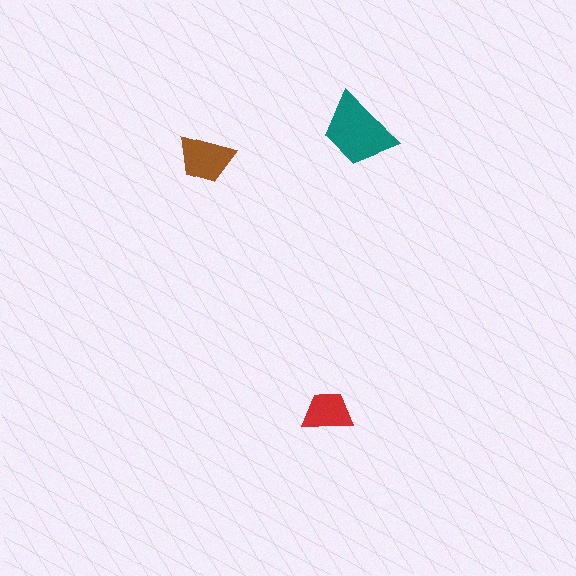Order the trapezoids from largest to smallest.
the teal one, the brown one, the red one.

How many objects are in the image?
There are 3 objects in the image.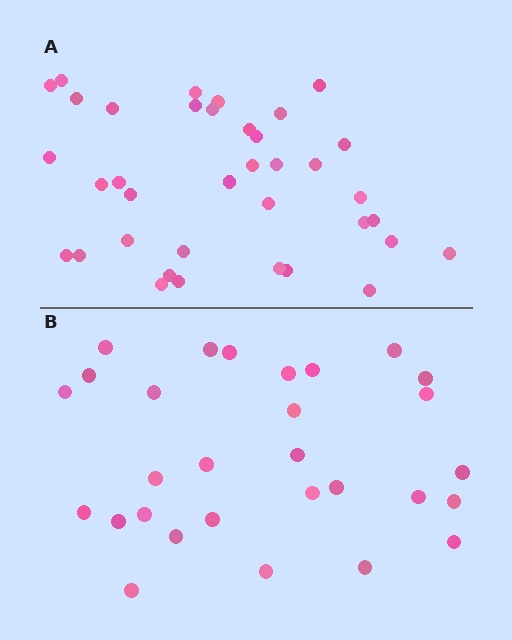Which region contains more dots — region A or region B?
Region A (the top region) has more dots.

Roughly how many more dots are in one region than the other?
Region A has roughly 8 or so more dots than region B.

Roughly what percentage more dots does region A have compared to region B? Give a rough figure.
About 30% more.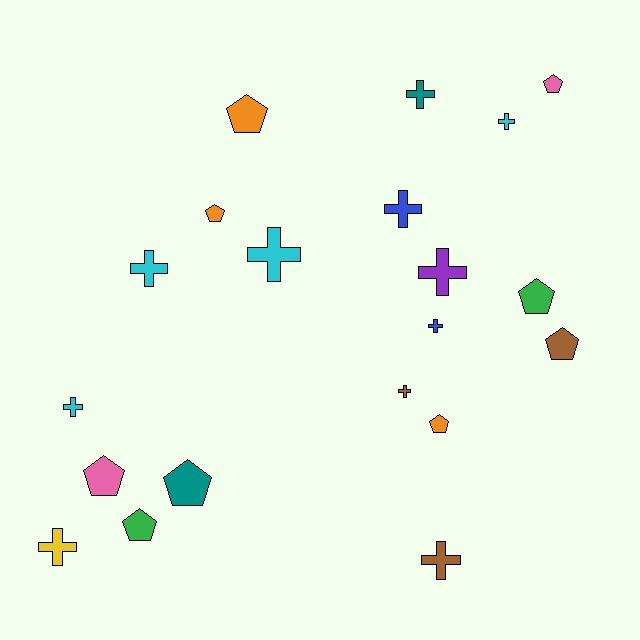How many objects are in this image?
There are 20 objects.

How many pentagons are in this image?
There are 9 pentagons.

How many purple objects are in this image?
There is 1 purple object.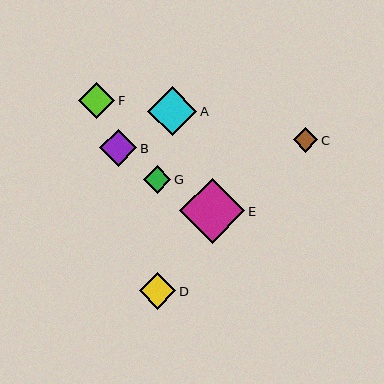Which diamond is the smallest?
Diamond C is the smallest with a size of approximately 25 pixels.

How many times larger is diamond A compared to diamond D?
Diamond A is approximately 1.3 times the size of diamond D.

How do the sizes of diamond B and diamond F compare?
Diamond B and diamond F are approximately the same size.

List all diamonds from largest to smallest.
From largest to smallest: E, A, B, D, F, G, C.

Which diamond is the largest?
Diamond E is the largest with a size of approximately 65 pixels.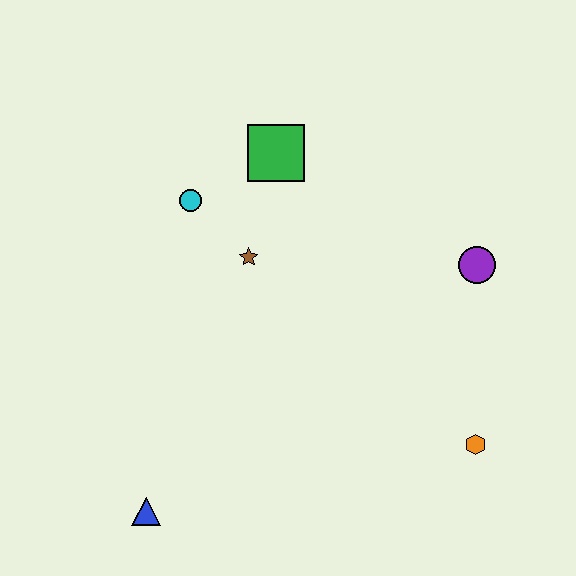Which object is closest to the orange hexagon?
The purple circle is closest to the orange hexagon.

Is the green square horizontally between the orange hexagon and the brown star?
Yes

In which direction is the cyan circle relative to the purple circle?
The cyan circle is to the left of the purple circle.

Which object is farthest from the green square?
The blue triangle is farthest from the green square.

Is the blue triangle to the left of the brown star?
Yes